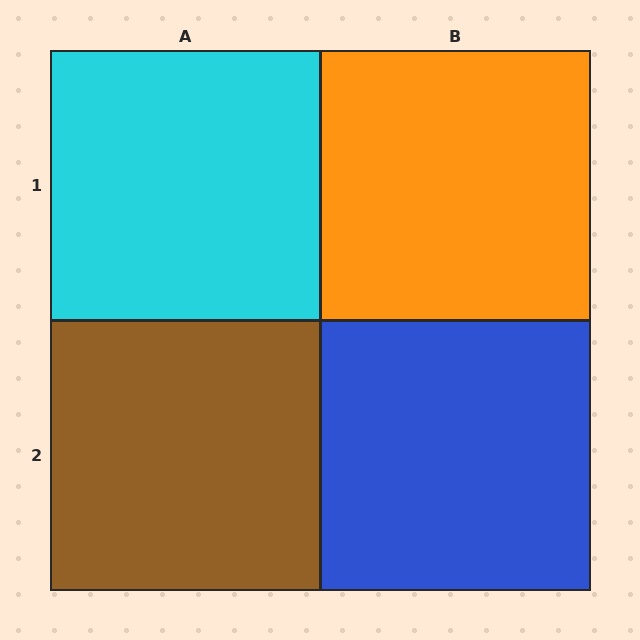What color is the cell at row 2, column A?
Brown.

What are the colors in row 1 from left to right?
Cyan, orange.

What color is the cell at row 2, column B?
Blue.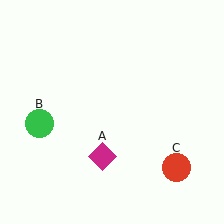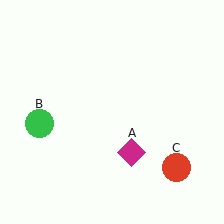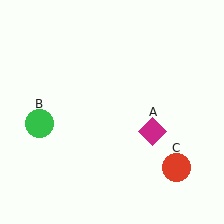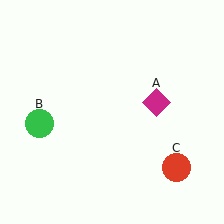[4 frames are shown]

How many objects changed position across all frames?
1 object changed position: magenta diamond (object A).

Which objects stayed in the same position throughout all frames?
Green circle (object B) and red circle (object C) remained stationary.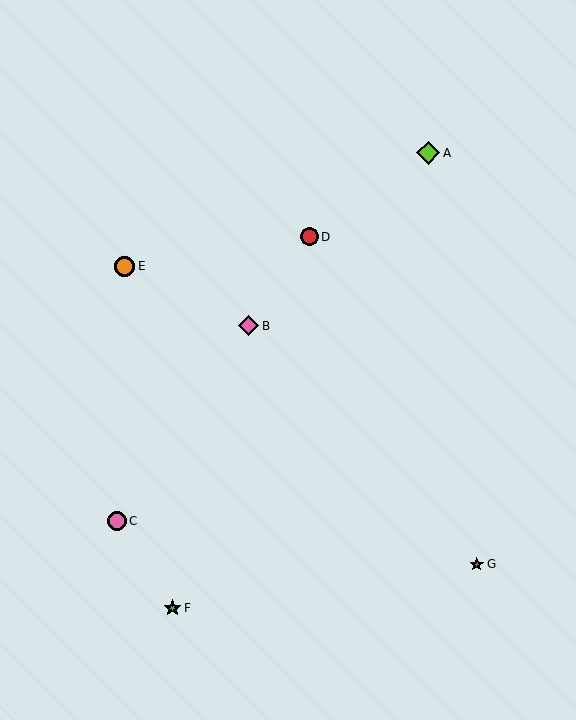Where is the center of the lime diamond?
The center of the lime diamond is at (428, 153).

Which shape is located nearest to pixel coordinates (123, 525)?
The pink circle (labeled C) at (117, 521) is nearest to that location.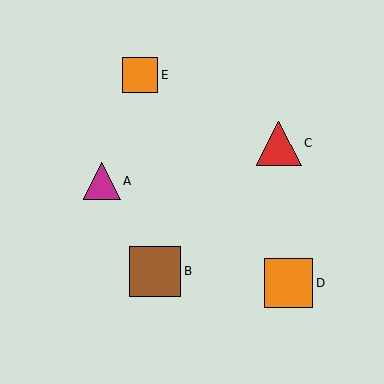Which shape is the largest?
The brown square (labeled B) is the largest.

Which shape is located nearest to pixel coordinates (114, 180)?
The magenta triangle (labeled A) at (102, 181) is nearest to that location.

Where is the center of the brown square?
The center of the brown square is at (155, 271).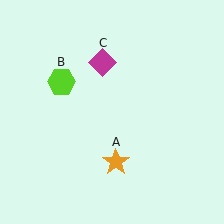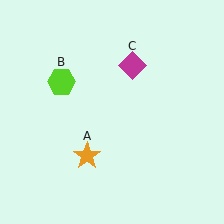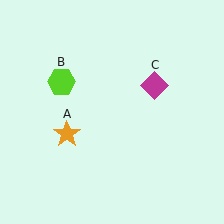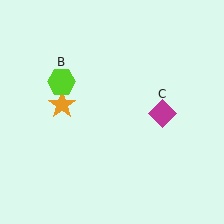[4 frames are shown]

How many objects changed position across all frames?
2 objects changed position: orange star (object A), magenta diamond (object C).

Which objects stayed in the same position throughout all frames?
Lime hexagon (object B) remained stationary.